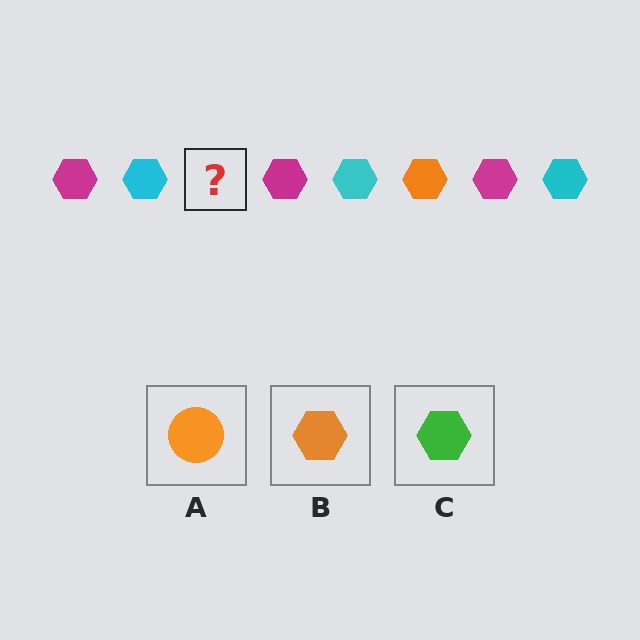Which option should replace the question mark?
Option B.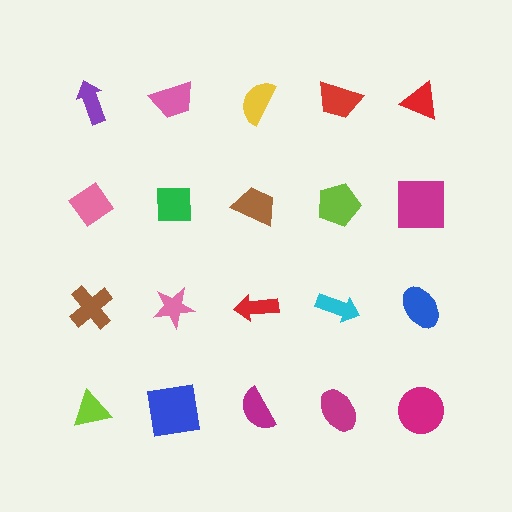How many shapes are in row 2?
5 shapes.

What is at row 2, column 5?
A magenta square.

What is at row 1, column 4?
A red trapezoid.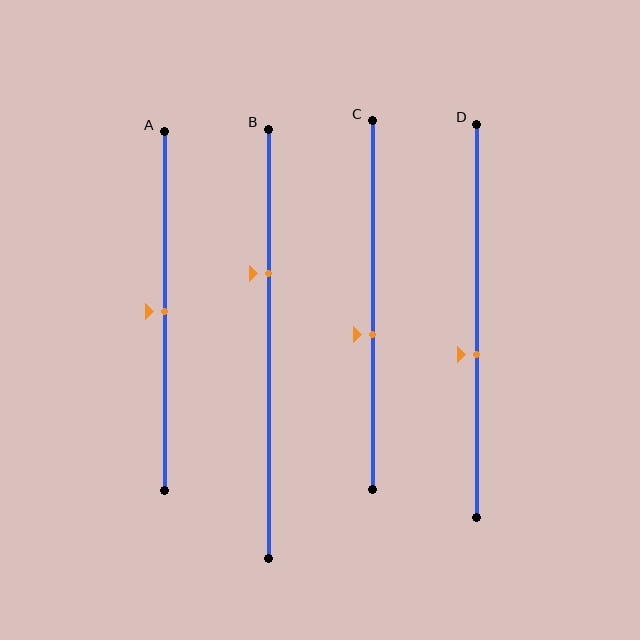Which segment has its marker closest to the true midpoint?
Segment A has its marker closest to the true midpoint.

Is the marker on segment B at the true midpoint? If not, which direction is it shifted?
No, the marker on segment B is shifted upward by about 16% of the segment length.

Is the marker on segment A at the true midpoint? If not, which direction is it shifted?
Yes, the marker on segment A is at the true midpoint.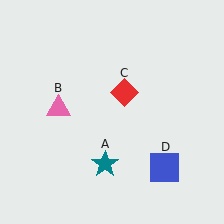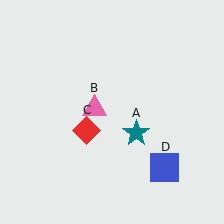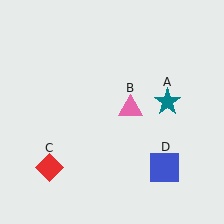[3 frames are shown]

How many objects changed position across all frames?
3 objects changed position: teal star (object A), pink triangle (object B), red diamond (object C).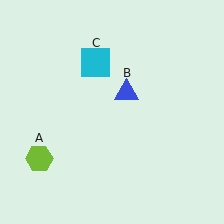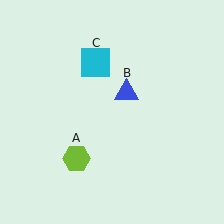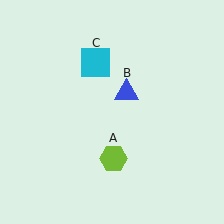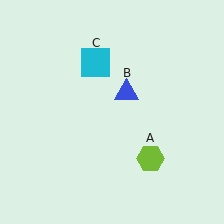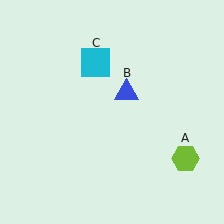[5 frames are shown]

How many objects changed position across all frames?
1 object changed position: lime hexagon (object A).